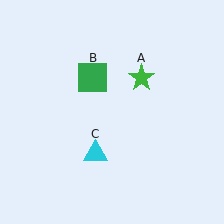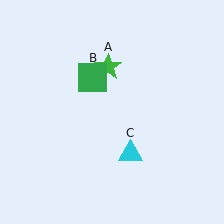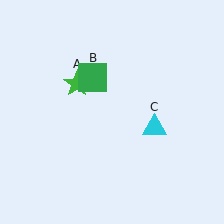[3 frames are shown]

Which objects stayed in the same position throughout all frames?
Green square (object B) remained stationary.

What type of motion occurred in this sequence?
The green star (object A), cyan triangle (object C) rotated counterclockwise around the center of the scene.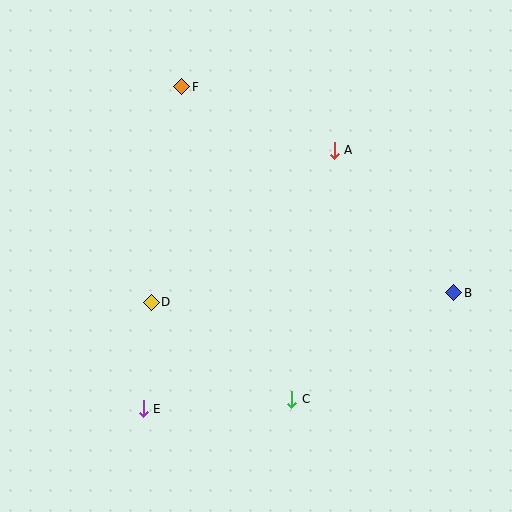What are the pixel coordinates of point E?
Point E is at (143, 409).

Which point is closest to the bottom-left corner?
Point E is closest to the bottom-left corner.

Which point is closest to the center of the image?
Point D at (151, 302) is closest to the center.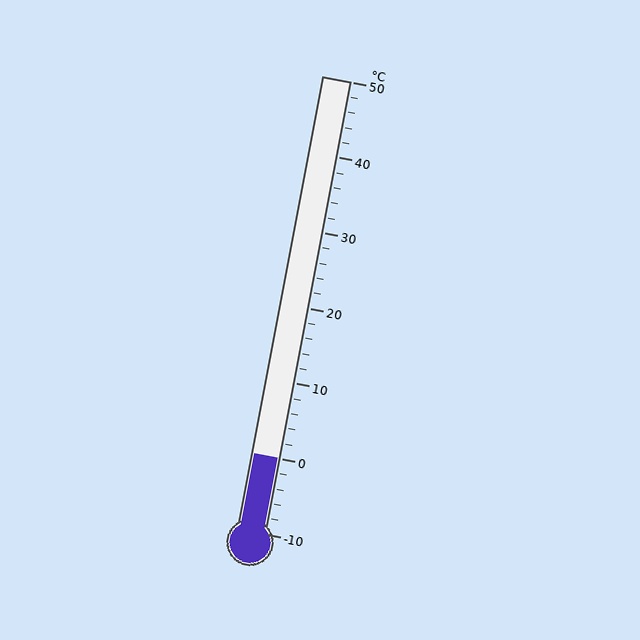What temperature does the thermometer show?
The thermometer shows approximately 0°C.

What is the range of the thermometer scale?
The thermometer scale ranges from -10°C to 50°C.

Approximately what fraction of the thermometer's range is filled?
The thermometer is filled to approximately 15% of its range.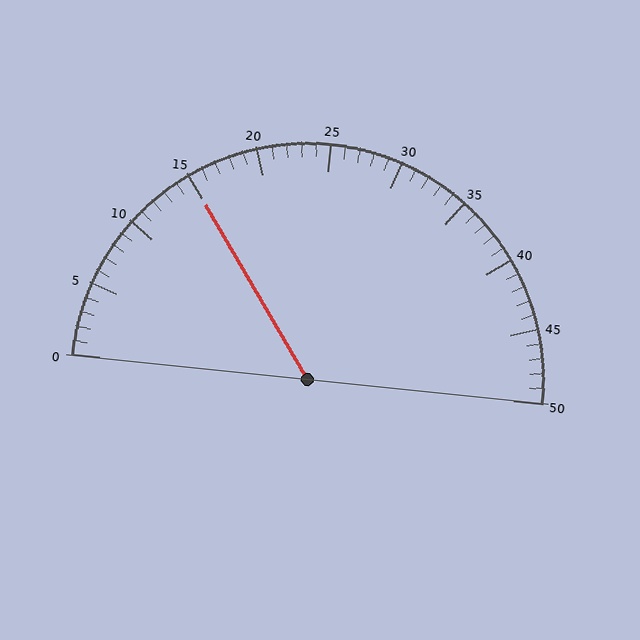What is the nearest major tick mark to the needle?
The nearest major tick mark is 15.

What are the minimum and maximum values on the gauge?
The gauge ranges from 0 to 50.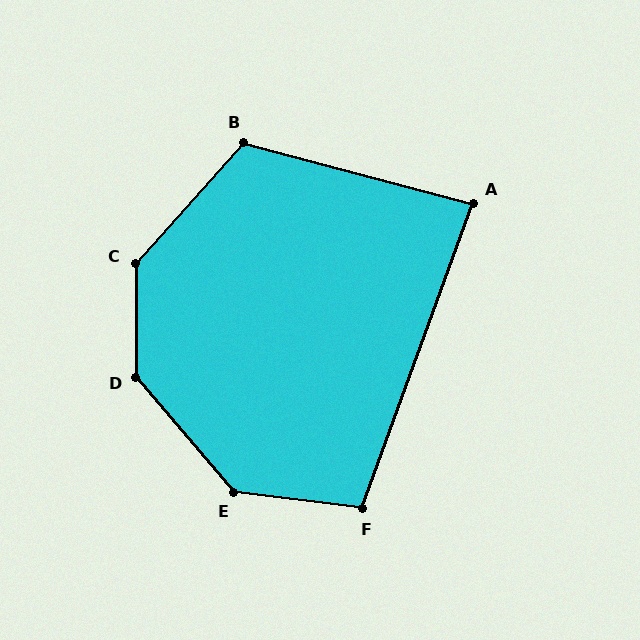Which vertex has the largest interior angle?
D, at approximately 140 degrees.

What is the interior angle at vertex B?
Approximately 117 degrees (obtuse).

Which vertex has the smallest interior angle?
A, at approximately 85 degrees.